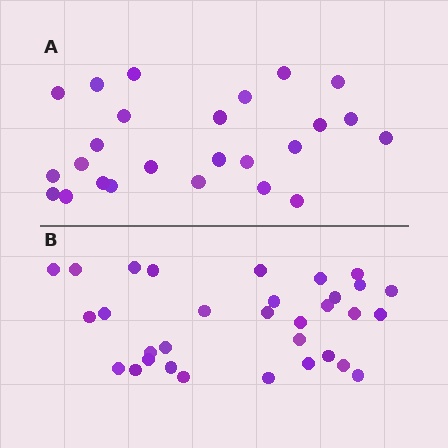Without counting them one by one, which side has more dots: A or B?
Region B (the bottom region) has more dots.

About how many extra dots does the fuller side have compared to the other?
Region B has roughly 8 or so more dots than region A.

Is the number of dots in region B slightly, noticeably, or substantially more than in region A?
Region B has noticeably more, but not dramatically so. The ratio is roughly 1.3 to 1.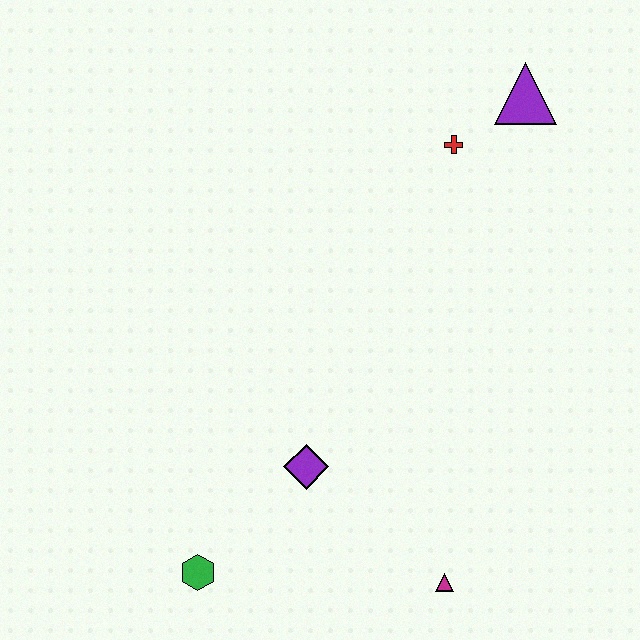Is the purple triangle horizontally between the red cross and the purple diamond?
No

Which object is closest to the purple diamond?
The green hexagon is closest to the purple diamond.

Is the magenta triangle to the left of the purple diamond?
No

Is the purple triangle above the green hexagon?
Yes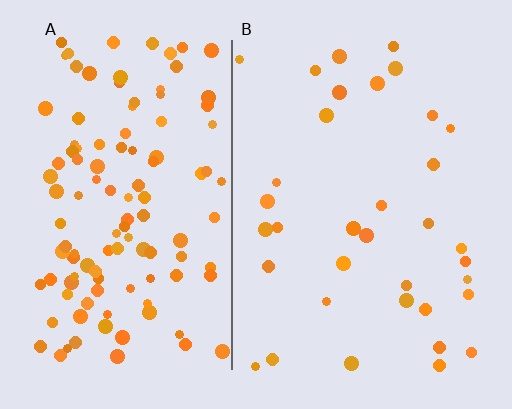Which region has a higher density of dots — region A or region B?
A (the left).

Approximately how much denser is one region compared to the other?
Approximately 3.4× — region A over region B.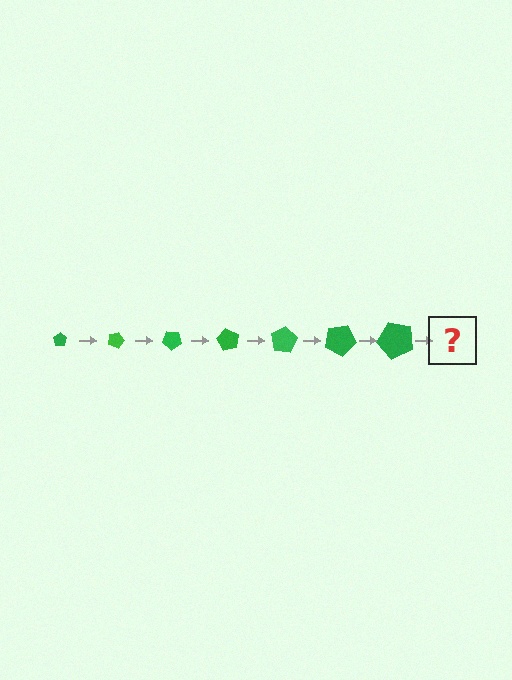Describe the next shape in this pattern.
It should be a pentagon, larger than the previous one and rotated 140 degrees from the start.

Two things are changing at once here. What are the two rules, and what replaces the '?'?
The two rules are that the pentagon grows larger each step and it rotates 20 degrees each step. The '?' should be a pentagon, larger than the previous one and rotated 140 degrees from the start.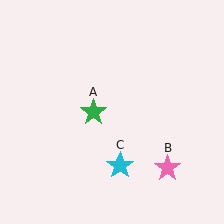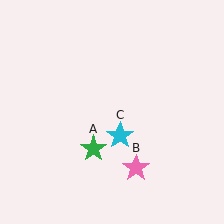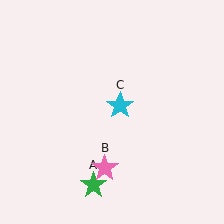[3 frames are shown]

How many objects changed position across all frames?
3 objects changed position: green star (object A), pink star (object B), cyan star (object C).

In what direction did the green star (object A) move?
The green star (object A) moved down.